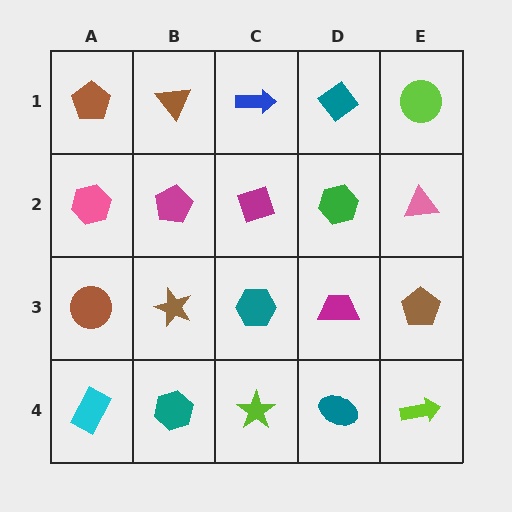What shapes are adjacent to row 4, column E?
A brown pentagon (row 3, column E), a teal ellipse (row 4, column D).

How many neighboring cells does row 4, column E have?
2.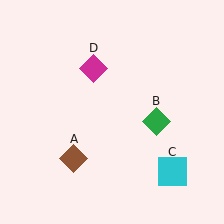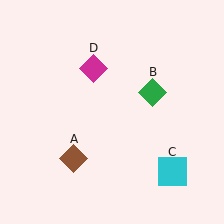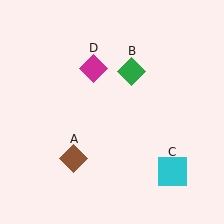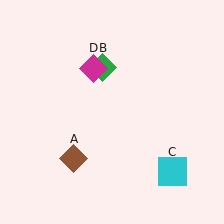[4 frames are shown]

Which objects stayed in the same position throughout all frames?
Brown diamond (object A) and cyan square (object C) and magenta diamond (object D) remained stationary.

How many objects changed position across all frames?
1 object changed position: green diamond (object B).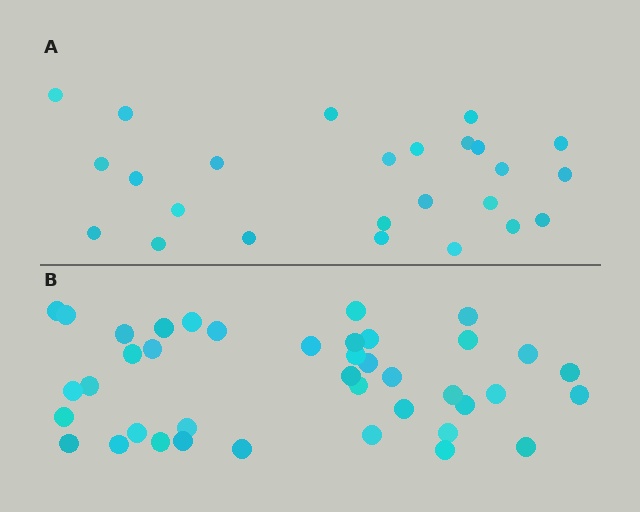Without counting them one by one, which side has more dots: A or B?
Region B (the bottom region) has more dots.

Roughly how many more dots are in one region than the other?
Region B has approximately 15 more dots than region A.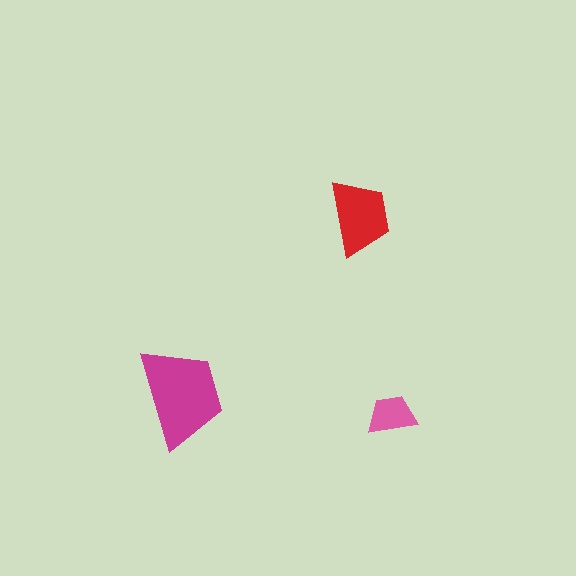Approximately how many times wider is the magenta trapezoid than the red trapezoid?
About 1.5 times wider.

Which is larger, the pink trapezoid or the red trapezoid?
The red one.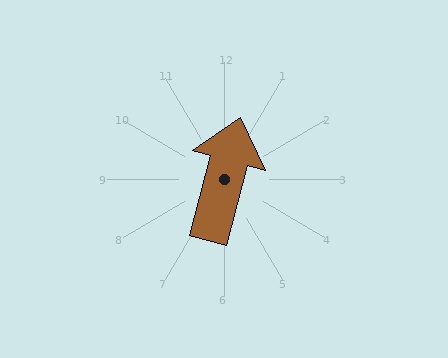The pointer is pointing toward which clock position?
Roughly 12 o'clock.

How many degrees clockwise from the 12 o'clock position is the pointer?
Approximately 15 degrees.